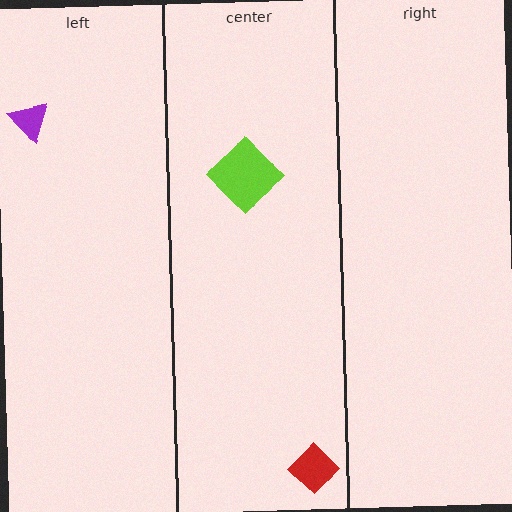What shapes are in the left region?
The purple triangle.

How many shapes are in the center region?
2.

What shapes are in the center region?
The red diamond, the lime diamond.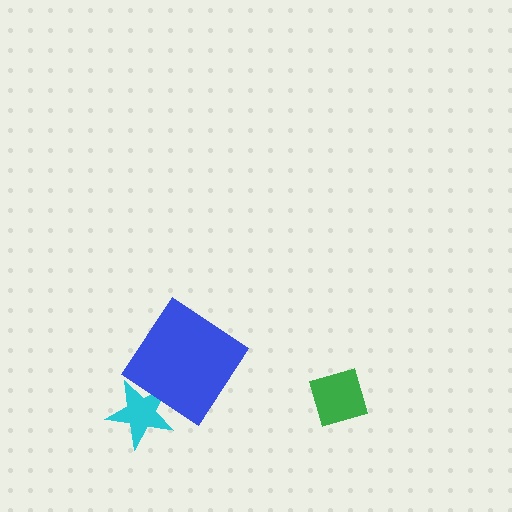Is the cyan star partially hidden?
Yes, it is partially covered by another shape.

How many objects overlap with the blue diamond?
1 object overlaps with the blue diamond.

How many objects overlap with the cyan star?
1 object overlaps with the cyan star.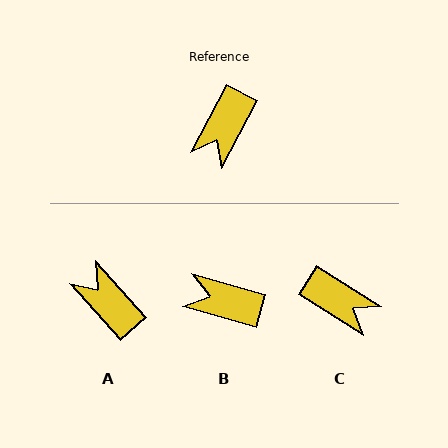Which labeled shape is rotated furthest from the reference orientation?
A, about 111 degrees away.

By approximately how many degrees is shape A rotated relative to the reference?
Approximately 111 degrees clockwise.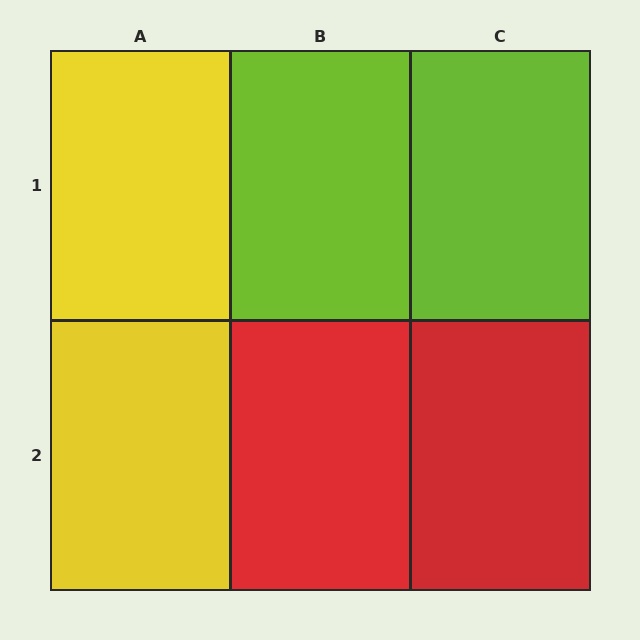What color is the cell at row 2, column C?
Red.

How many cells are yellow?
2 cells are yellow.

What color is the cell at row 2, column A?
Yellow.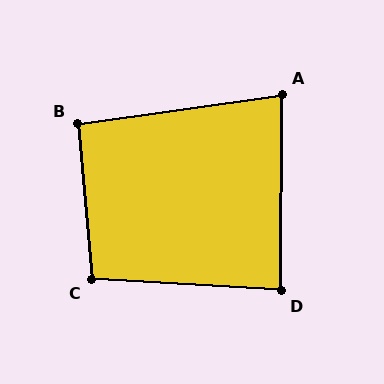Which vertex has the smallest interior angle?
A, at approximately 82 degrees.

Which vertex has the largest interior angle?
C, at approximately 98 degrees.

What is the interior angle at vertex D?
Approximately 87 degrees (approximately right).